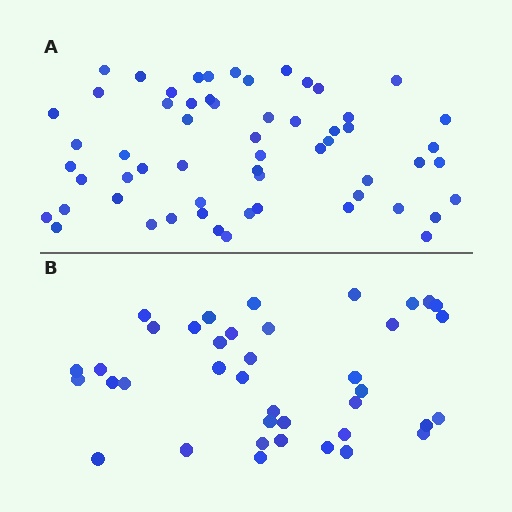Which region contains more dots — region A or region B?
Region A (the top region) has more dots.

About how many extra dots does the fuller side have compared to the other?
Region A has approximately 20 more dots than region B.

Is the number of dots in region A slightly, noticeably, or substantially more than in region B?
Region A has substantially more. The ratio is roughly 1.5 to 1.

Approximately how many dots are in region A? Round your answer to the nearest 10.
About 60 dots. (The exact count is 59, which rounds to 60.)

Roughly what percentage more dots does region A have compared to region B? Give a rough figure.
About 50% more.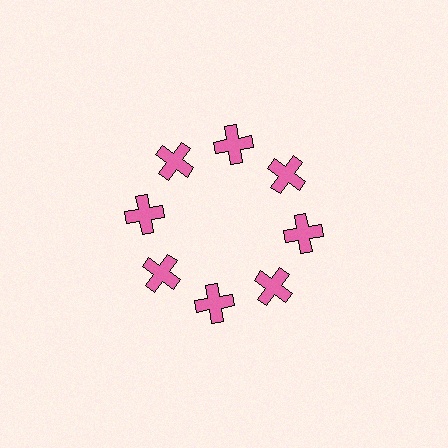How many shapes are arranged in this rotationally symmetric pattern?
There are 8 shapes, arranged in 8 groups of 1.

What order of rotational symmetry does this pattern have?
This pattern has 8-fold rotational symmetry.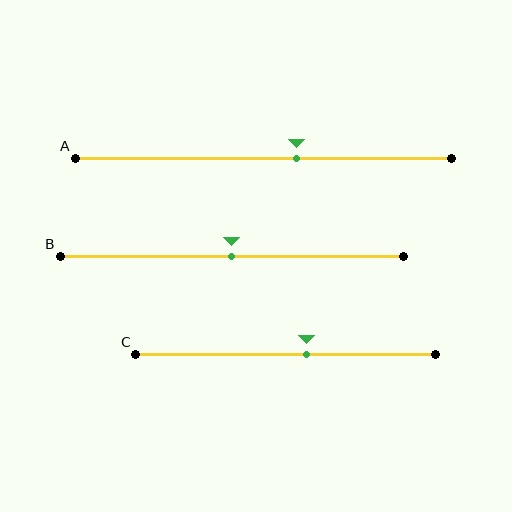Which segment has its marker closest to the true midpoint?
Segment B has its marker closest to the true midpoint.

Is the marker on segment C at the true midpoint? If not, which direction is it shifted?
No, the marker on segment C is shifted to the right by about 7% of the segment length.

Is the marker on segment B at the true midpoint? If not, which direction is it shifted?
Yes, the marker on segment B is at the true midpoint.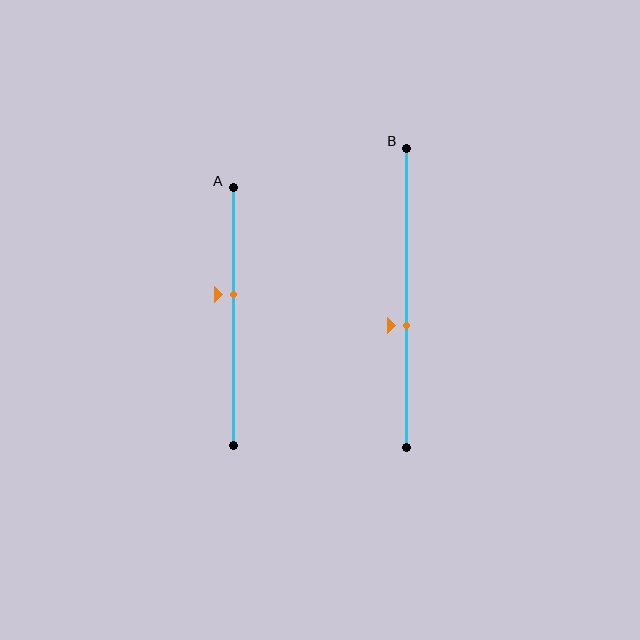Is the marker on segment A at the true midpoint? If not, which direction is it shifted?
No, the marker on segment A is shifted upward by about 9% of the segment length.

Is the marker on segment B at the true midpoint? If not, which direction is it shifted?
No, the marker on segment B is shifted downward by about 9% of the segment length.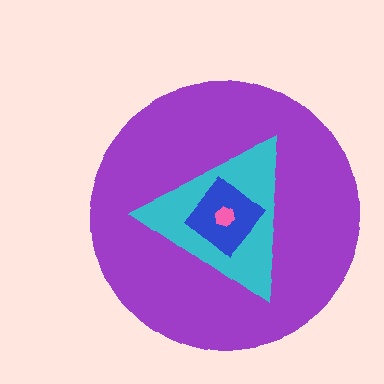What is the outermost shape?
The purple circle.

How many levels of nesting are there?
4.